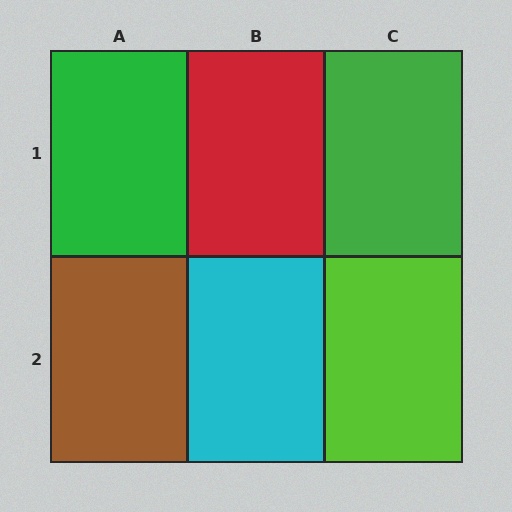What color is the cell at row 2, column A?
Brown.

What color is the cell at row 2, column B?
Cyan.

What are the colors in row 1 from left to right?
Green, red, green.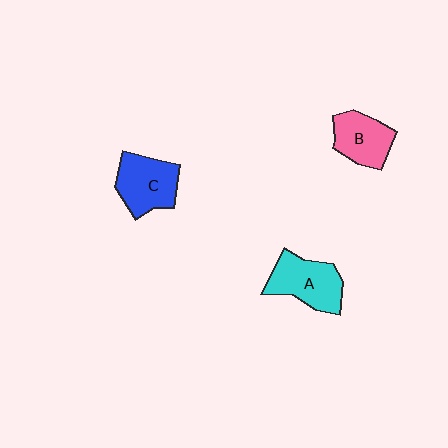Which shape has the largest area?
Shape A (cyan).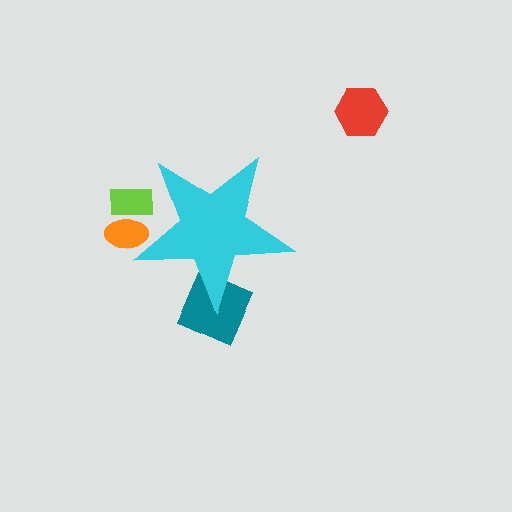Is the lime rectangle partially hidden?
Yes, the lime rectangle is partially hidden behind the cyan star.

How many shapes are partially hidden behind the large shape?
3 shapes are partially hidden.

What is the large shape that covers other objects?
A cyan star.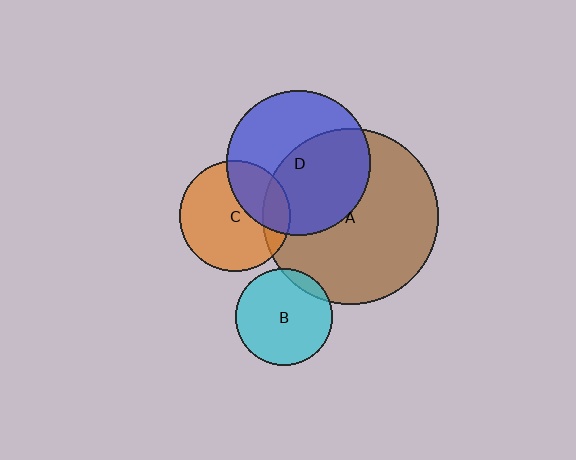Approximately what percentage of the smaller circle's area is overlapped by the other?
Approximately 30%.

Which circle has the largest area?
Circle A (brown).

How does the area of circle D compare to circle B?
Approximately 2.2 times.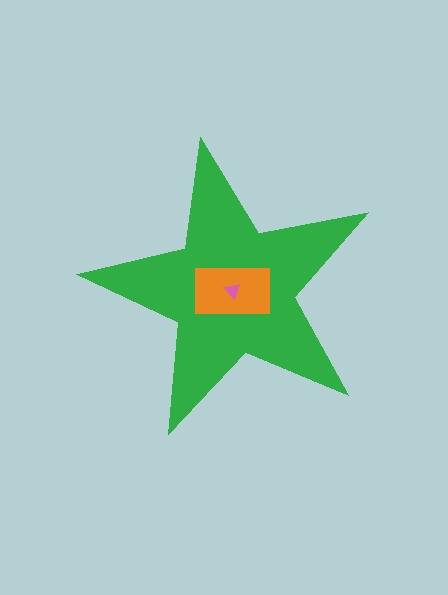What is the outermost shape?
The green star.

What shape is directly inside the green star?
The orange rectangle.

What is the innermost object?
The pink triangle.